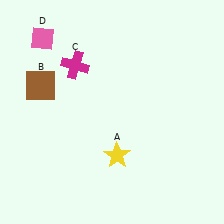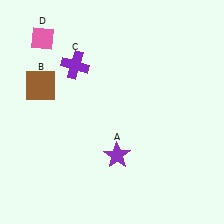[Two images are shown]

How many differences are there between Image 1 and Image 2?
There are 2 differences between the two images.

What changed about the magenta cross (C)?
In Image 1, C is magenta. In Image 2, it changed to purple.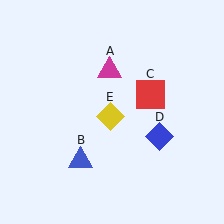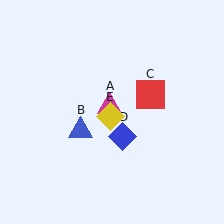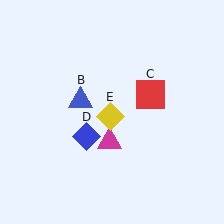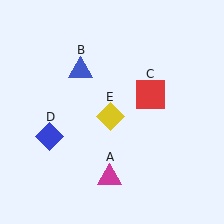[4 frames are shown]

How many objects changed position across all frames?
3 objects changed position: magenta triangle (object A), blue triangle (object B), blue diamond (object D).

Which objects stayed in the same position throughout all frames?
Red square (object C) and yellow diamond (object E) remained stationary.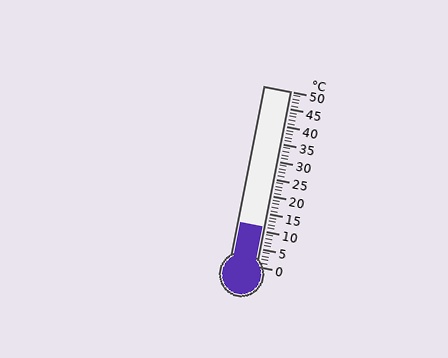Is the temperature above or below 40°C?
The temperature is below 40°C.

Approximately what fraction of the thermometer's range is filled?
The thermometer is filled to approximately 20% of its range.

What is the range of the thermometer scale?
The thermometer scale ranges from 0°C to 50°C.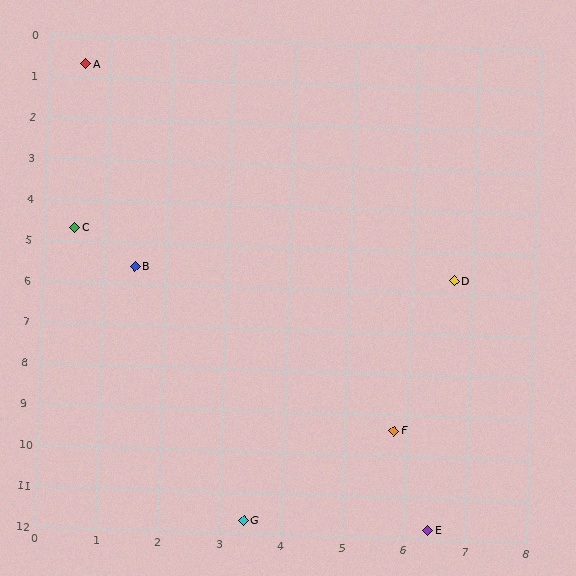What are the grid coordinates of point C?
Point C is at approximately (0.5, 4.7).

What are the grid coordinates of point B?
Point B is at approximately (1.5, 5.6).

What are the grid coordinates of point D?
Point D is at approximately (6.7, 5.7).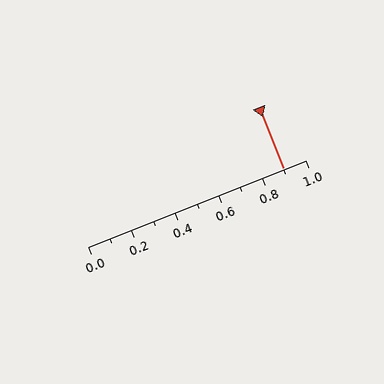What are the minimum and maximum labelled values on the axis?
The axis runs from 0.0 to 1.0.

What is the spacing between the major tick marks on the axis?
The major ticks are spaced 0.2 apart.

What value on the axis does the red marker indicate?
The marker indicates approximately 0.9.